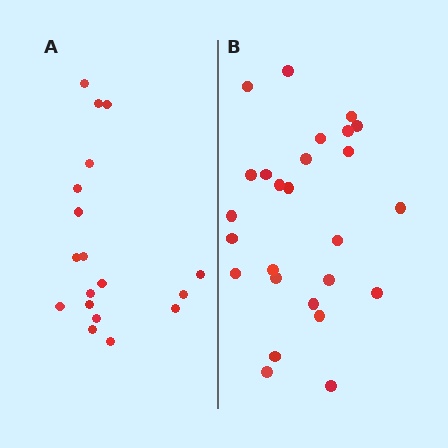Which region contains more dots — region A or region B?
Region B (the right region) has more dots.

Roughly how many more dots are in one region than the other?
Region B has roughly 8 or so more dots than region A.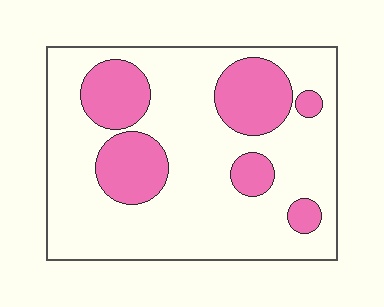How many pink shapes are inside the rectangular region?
6.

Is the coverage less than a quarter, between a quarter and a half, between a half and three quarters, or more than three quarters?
Between a quarter and a half.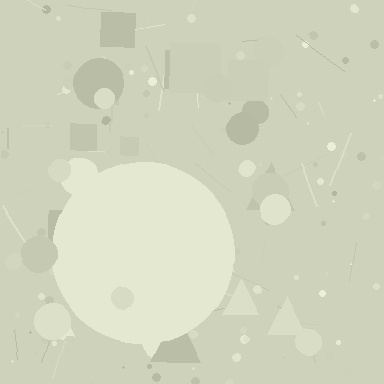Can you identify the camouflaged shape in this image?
The camouflaged shape is a circle.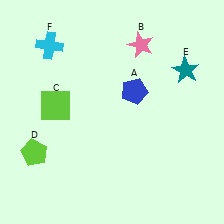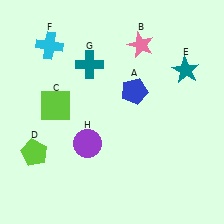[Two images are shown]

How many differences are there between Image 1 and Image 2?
There are 2 differences between the two images.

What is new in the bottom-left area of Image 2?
A purple circle (H) was added in the bottom-left area of Image 2.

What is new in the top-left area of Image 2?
A teal cross (G) was added in the top-left area of Image 2.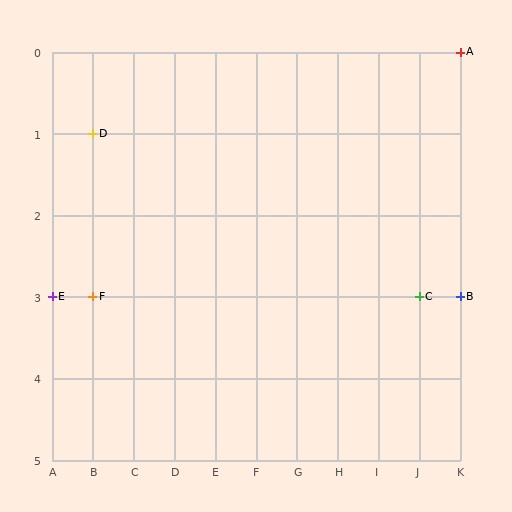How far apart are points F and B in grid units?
Points F and B are 9 columns apart.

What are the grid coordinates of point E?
Point E is at grid coordinates (A, 3).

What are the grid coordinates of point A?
Point A is at grid coordinates (K, 0).